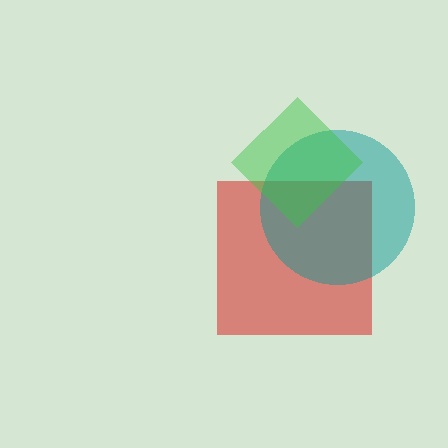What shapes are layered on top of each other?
The layered shapes are: a red square, a teal circle, a green diamond.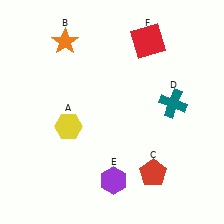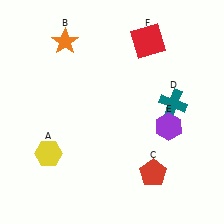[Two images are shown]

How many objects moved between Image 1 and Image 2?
2 objects moved between the two images.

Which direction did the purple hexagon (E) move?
The purple hexagon (E) moved right.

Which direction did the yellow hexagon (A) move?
The yellow hexagon (A) moved down.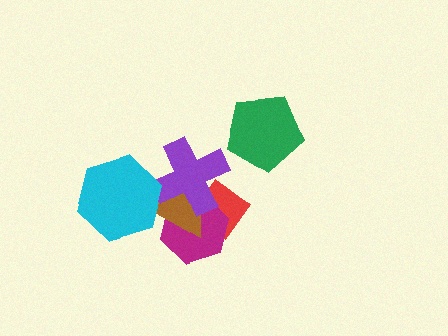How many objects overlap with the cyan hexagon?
2 objects overlap with the cyan hexagon.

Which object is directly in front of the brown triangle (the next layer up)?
The purple cross is directly in front of the brown triangle.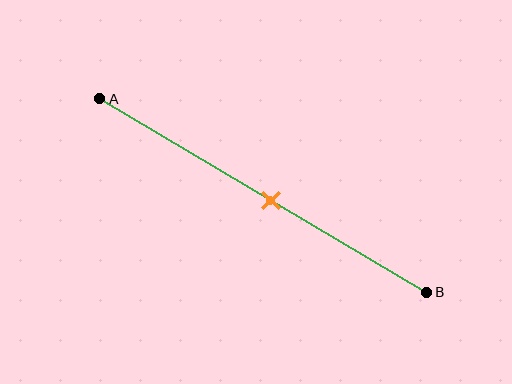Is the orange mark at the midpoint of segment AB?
Yes, the mark is approximately at the midpoint.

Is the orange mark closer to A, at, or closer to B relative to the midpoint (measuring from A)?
The orange mark is approximately at the midpoint of segment AB.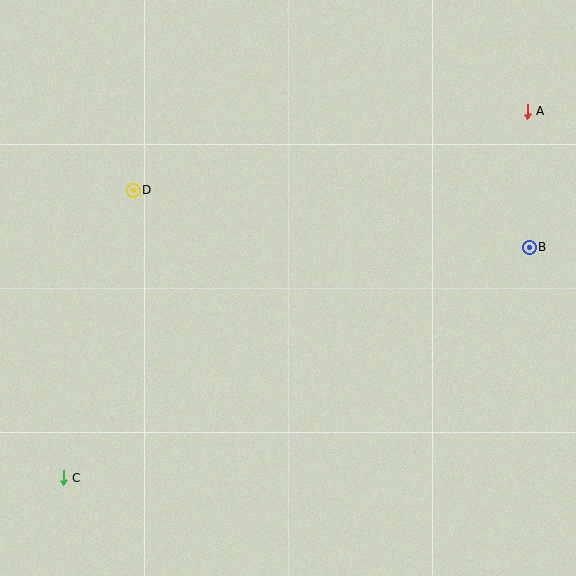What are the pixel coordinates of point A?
Point A is at (527, 111).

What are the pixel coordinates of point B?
Point B is at (529, 247).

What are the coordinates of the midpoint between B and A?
The midpoint between B and A is at (528, 179).